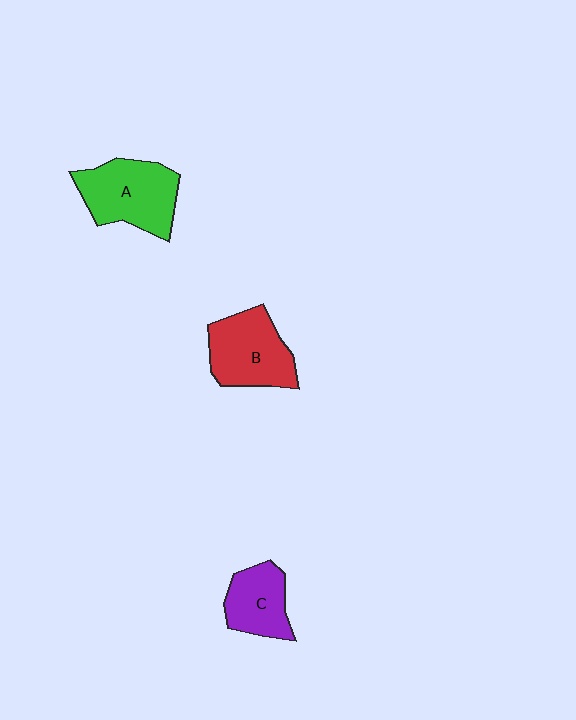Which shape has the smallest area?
Shape C (purple).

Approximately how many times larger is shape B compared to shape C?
Approximately 1.4 times.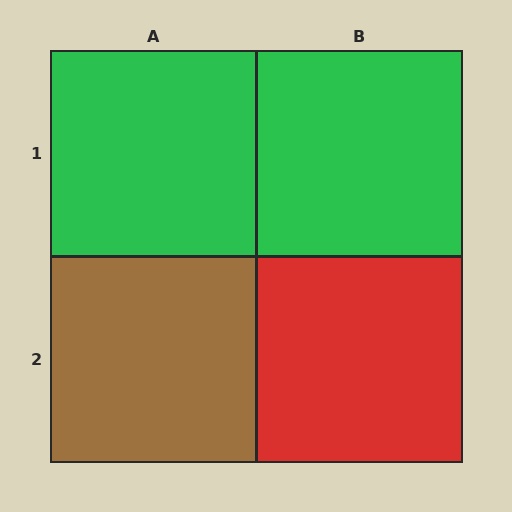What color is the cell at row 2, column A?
Brown.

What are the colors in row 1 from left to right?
Green, green.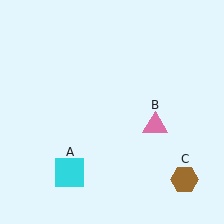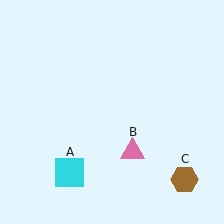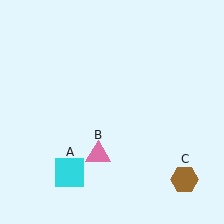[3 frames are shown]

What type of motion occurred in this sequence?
The pink triangle (object B) rotated clockwise around the center of the scene.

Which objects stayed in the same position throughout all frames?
Cyan square (object A) and brown hexagon (object C) remained stationary.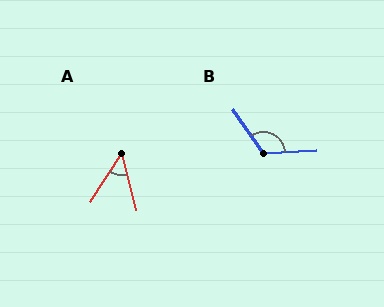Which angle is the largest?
B, at approximately 121 degrees.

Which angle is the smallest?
A, at approximately 47 degrees.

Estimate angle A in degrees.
Approximately 47 degrees.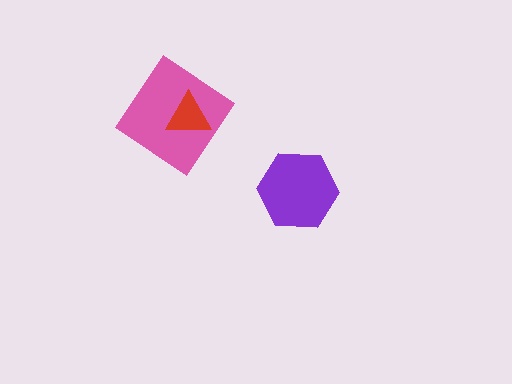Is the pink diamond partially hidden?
Yes, it is partially covered by another shape.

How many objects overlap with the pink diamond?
1 object overlaps with the pink diamond.